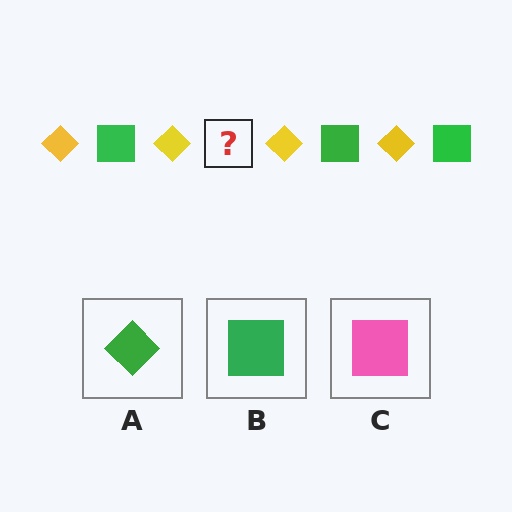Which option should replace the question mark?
Option B.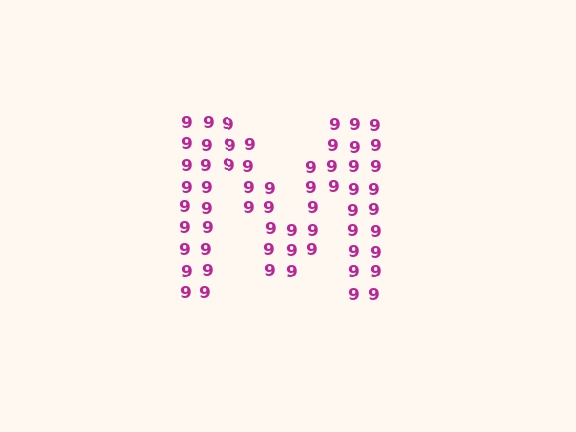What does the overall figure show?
The overall figure shows the letter M.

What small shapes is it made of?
It is made of small digit 9's.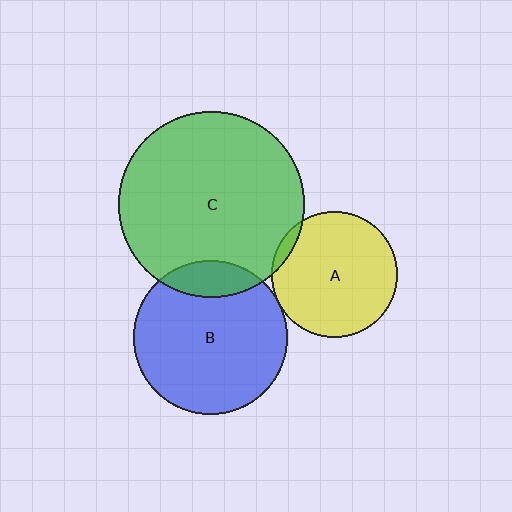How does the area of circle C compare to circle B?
Approximately 1.5 times.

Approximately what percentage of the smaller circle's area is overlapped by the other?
Approximately 5%.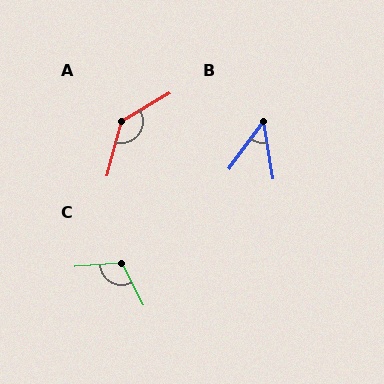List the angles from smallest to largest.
B (45°), C (114°), A (136°).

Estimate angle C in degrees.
Approximately 114 degrees.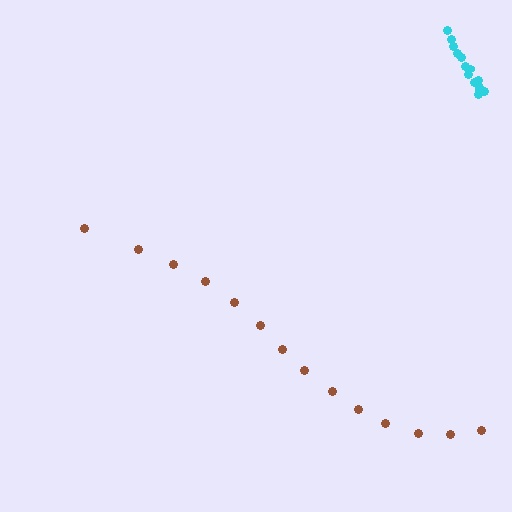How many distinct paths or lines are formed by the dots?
There are 2 distinct paths.